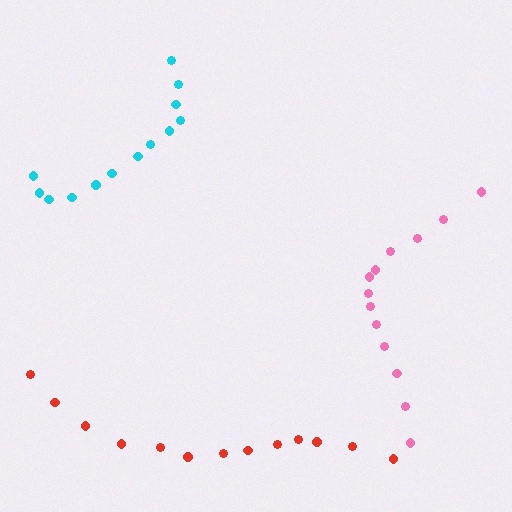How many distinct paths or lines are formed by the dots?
There are 3 distinct paths.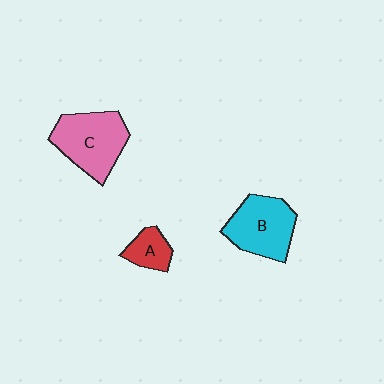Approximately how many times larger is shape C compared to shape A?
Approximately 2.4 times.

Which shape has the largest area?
Shape C (pink).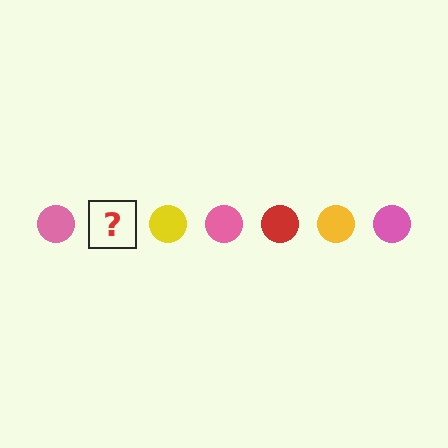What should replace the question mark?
The question mark should be replaced with a red circle.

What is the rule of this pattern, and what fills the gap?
The rule is that the pattern cycles through pink, red, yellow circles. The gap should be filled with a red circle.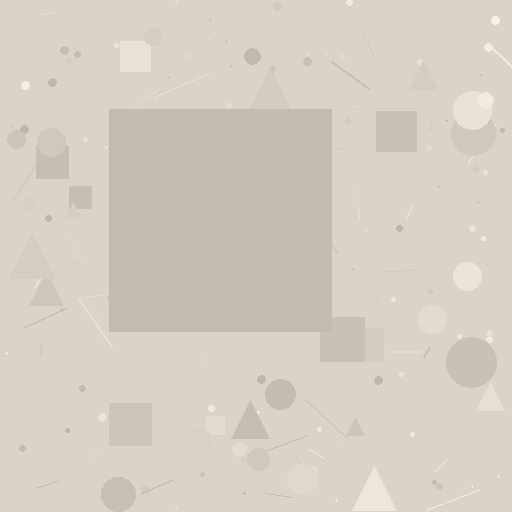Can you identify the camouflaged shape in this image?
The camouflaged shape is a square.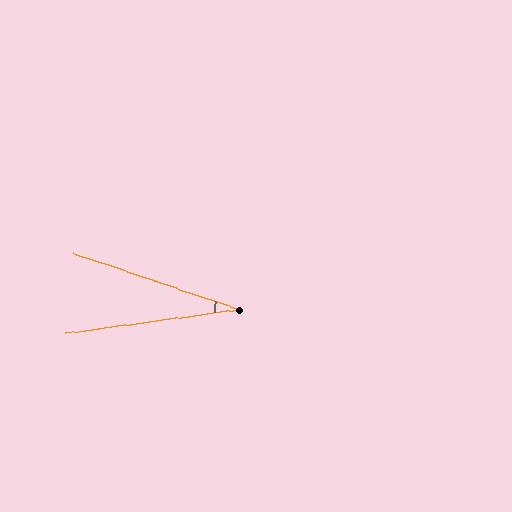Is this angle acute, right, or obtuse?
It is acute.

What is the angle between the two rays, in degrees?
Approximately 26 degrees.